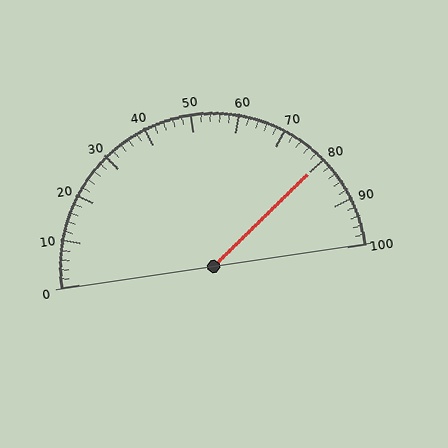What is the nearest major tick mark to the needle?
The nearest major tick mark is 80.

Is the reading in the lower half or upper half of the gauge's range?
The reading is in the upper half of the range (0 to 100).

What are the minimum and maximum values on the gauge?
The gauge ranges from 0 to 100.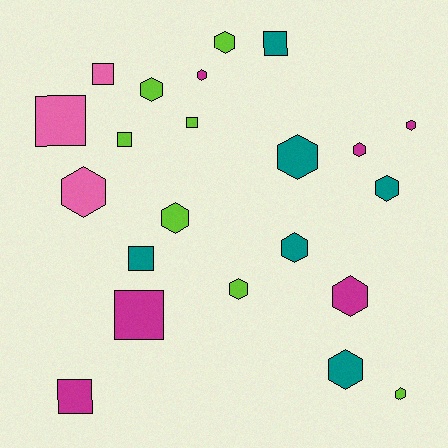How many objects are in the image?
There are 22 objects.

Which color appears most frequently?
Lime, with 7 objects.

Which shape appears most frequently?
Hexagon, with 14 objects.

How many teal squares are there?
There are 2 teal squares.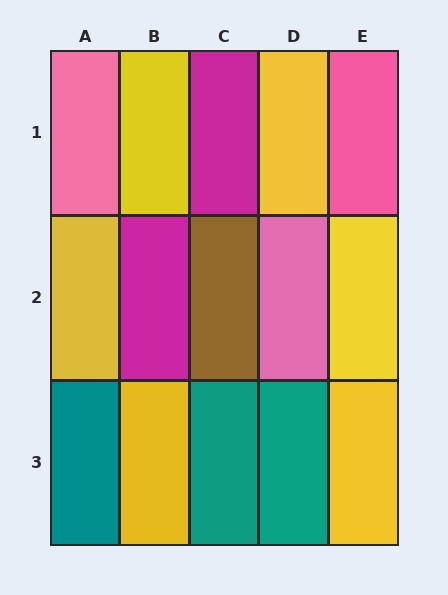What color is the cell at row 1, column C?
Magenta.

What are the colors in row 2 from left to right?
Yellow, magenta, brown, pink, yellow.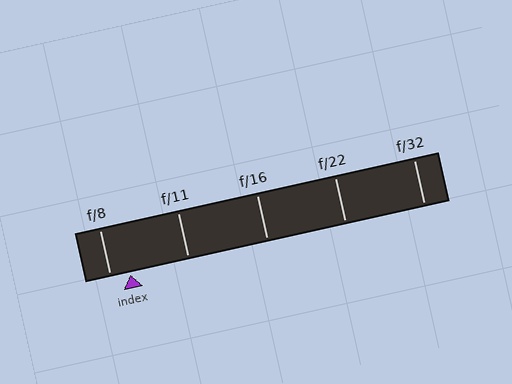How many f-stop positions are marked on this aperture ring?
There are 5 f-stop positions marked.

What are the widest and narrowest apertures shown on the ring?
The widest aperture shown is f/8 and the narrowest is f/32.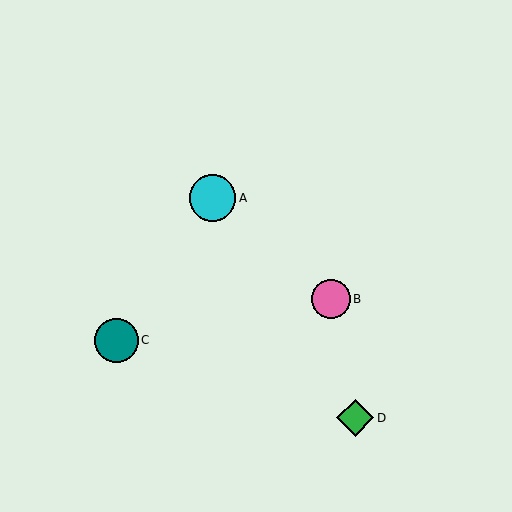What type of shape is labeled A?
Shape A is a cyan circle.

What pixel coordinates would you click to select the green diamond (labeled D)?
Click at (355, 418) to select the green diamond D.